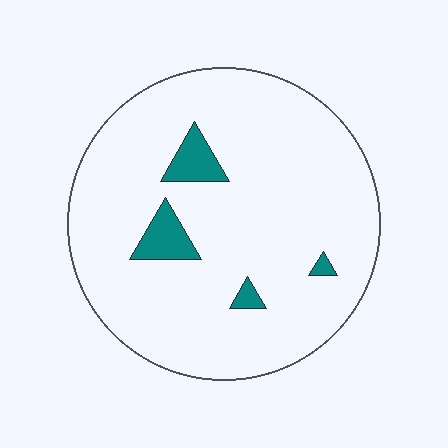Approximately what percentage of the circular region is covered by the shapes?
Approximately 5%.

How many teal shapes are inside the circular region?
4.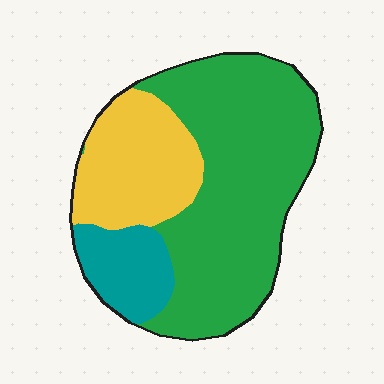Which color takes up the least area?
Teal, at roughly 15%.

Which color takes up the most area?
Green, at roughly 60%.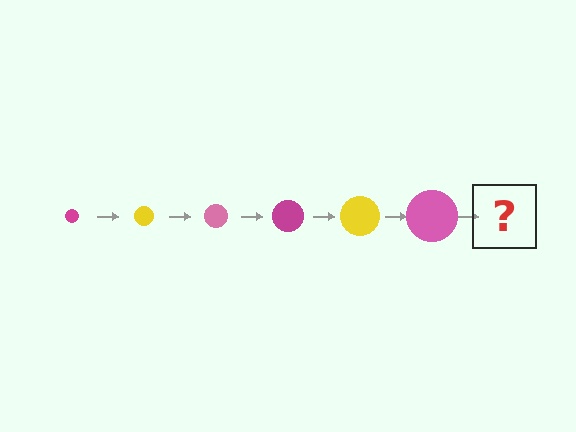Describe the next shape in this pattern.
It should be a magenta circle, larger than the previous one.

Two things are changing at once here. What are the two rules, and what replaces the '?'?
The two rules are that the circle grows larger each step and the color cycles through magenta, yellow, and pink. The '?' should be a magenta circle, larger than the previous one.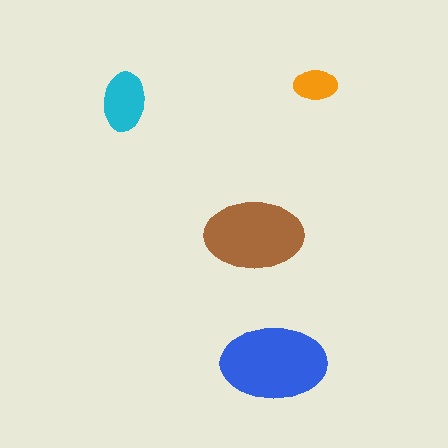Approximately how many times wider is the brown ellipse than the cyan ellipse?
About 1.5 times wider.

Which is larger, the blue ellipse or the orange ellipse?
The blue one.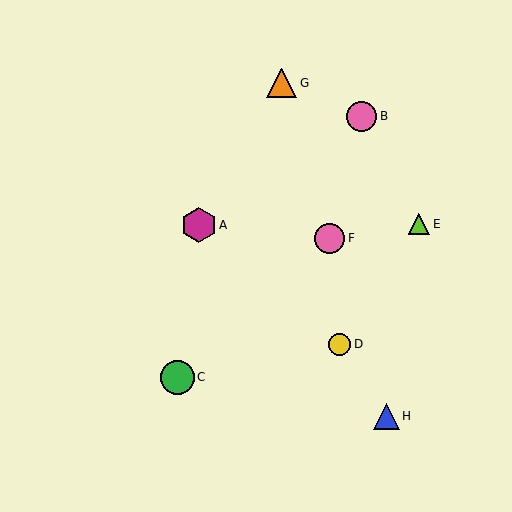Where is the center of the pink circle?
The center of the pink circle is at (330, 239).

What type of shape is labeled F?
Shape F is a pink circle.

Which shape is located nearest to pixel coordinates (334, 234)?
The pink circle (labeled F) at (330, 239) is nearest to that location.